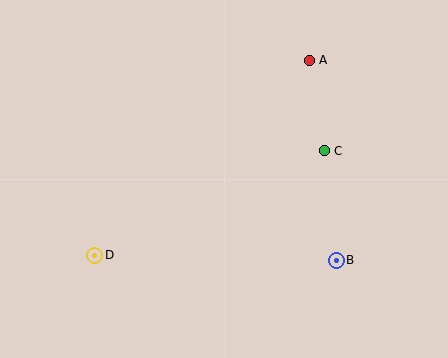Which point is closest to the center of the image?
Point C at (324, 151) is closest to the center.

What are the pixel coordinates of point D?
Point D is at (95, 256).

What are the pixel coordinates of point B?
Point B is at (336, 260).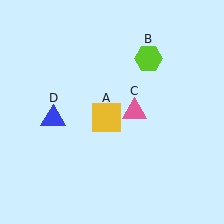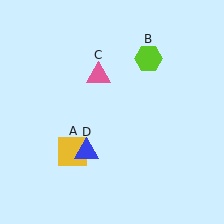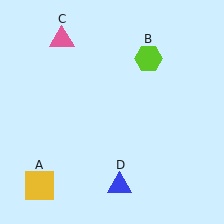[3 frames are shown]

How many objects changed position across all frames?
3 objects changed position: yellow square (object A), pink triangle (object C), blue triangle (object D).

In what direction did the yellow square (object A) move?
The yellow square (object A) moved down and to the left.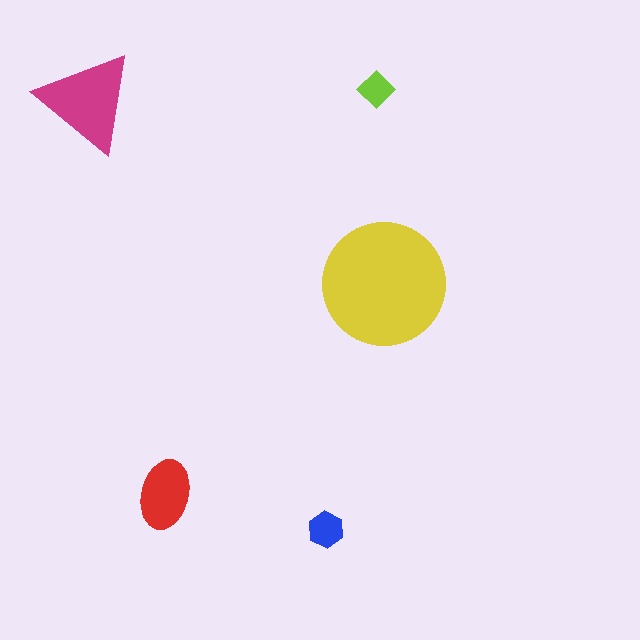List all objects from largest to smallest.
The yellow circle, the magenta triangle, the red ellipse, the blue hexagon, the lime diamond.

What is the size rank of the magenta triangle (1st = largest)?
2nd.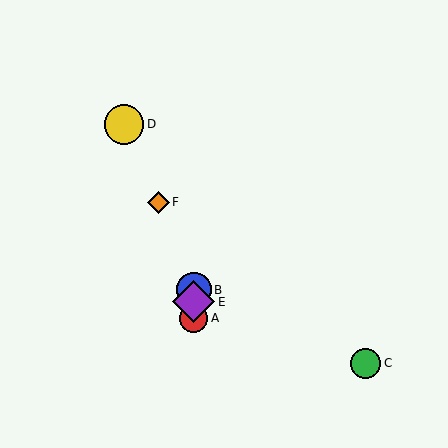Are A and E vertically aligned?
Yes, both are at x≈194.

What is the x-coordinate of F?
Object F is at x≈158.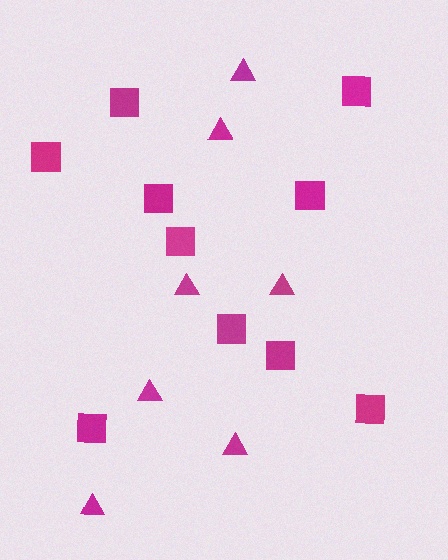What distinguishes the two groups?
There are 2 groups: one group of triangles (7) and one group of squares (10).